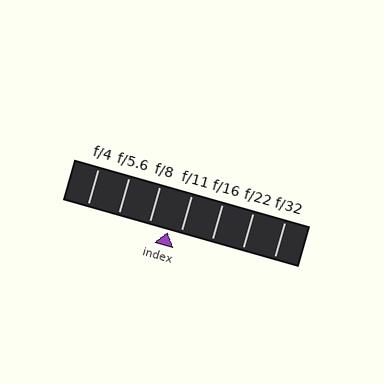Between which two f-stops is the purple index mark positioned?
The index mark is between f/8 and f/11.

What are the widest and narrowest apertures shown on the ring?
The widest aperture shown is f/4 and the narrowest is f/32.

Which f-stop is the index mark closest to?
The index mark is closest to f/11.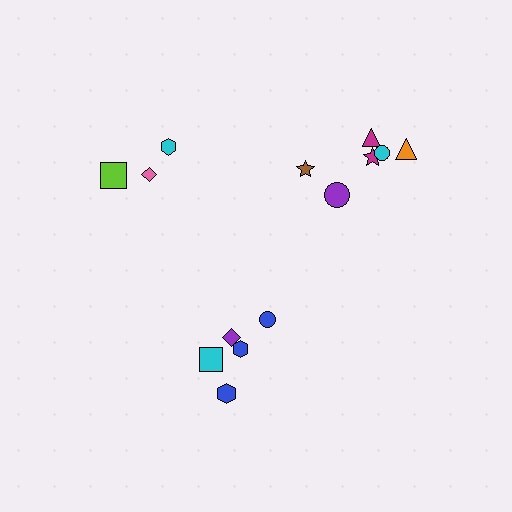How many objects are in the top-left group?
There are 3 objects.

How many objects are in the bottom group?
There are 5 objects.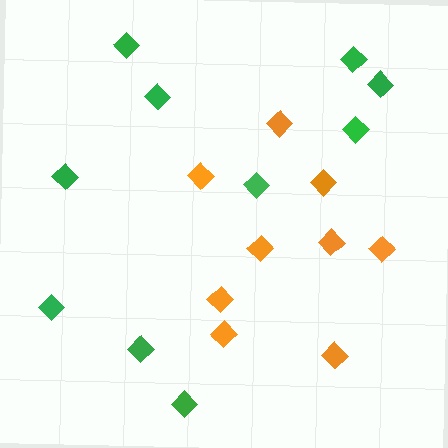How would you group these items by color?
There are 2 groups: one group of green diamonds (10) and one group of orange diamonds (9).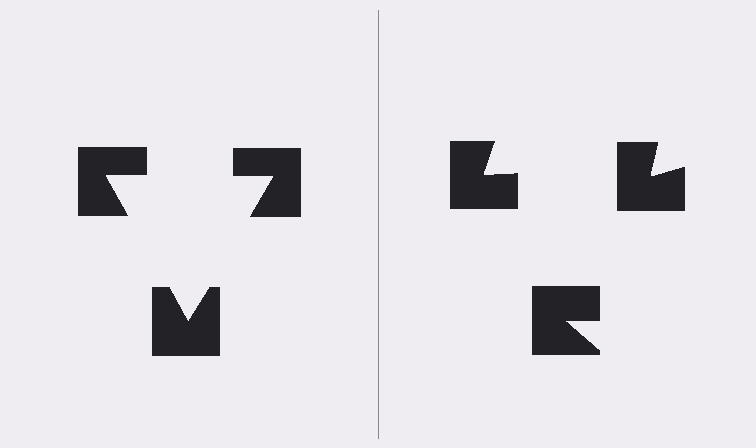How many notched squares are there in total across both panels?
6 — 3 on each side.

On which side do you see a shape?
An illusory triangle appears on the left side. On the right side the wedge cuts are rotated, so no coherent shape forms.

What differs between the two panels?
The notched squares are positioned identically on both sides; only the wedge orientations differ. On the left they align to a triangle; on the right they are misaligned.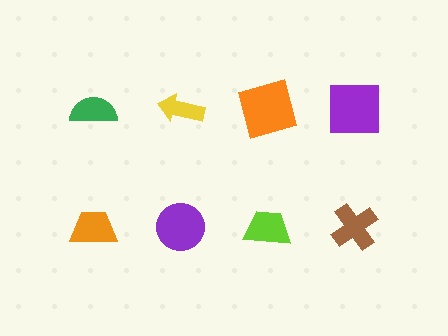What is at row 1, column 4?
A purple square.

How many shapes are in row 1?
4 shapes.